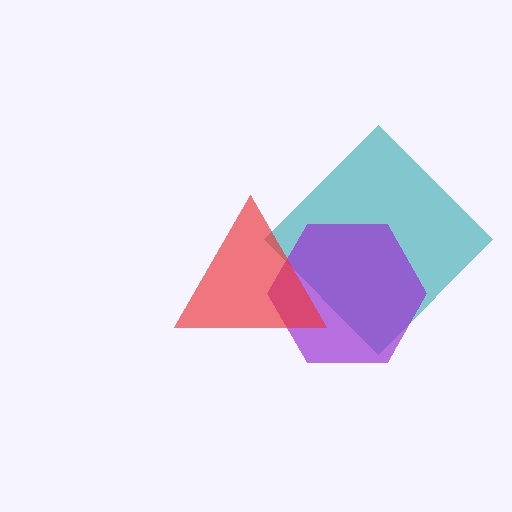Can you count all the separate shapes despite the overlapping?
Yes, there are 3 separate shapes.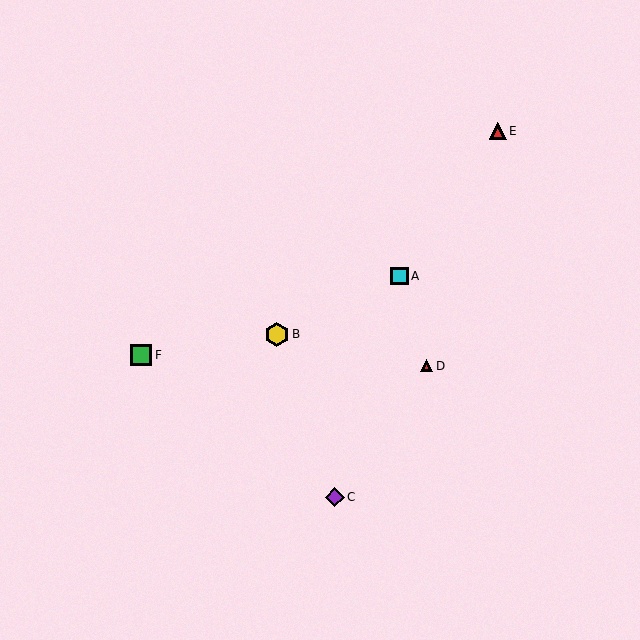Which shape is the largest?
The yellow hexagon (labeled B) is the largest.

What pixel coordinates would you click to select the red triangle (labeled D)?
Click at (427, 366) to select the red triangle D.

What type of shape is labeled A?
Shape A is a cyan square.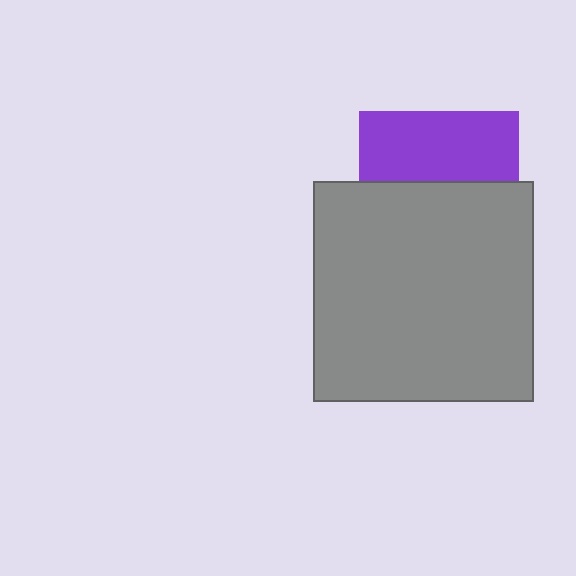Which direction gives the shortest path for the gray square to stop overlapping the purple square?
Moving down gives the shortest separation.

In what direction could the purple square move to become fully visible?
The purple square could move up. That would shift it out from behind the gray square entirely.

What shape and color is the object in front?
The object in front is a gray square.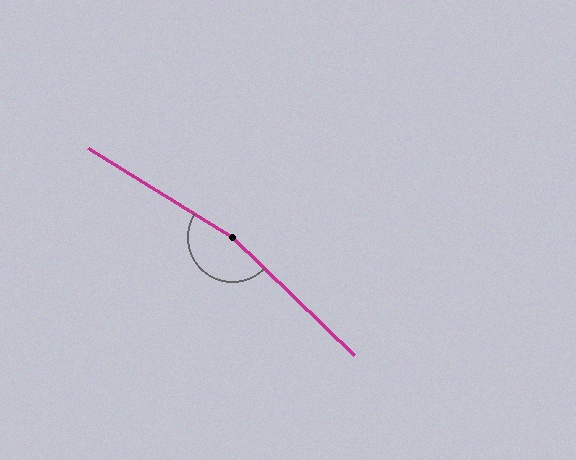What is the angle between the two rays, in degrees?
Approximately 168 degrees.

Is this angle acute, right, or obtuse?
It is obtuse.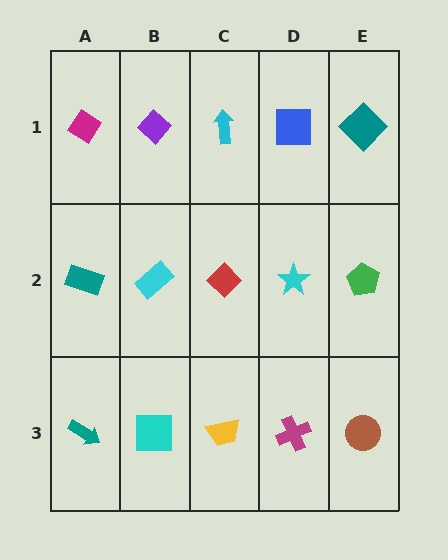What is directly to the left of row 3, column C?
A cyan square.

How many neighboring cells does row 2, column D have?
4.